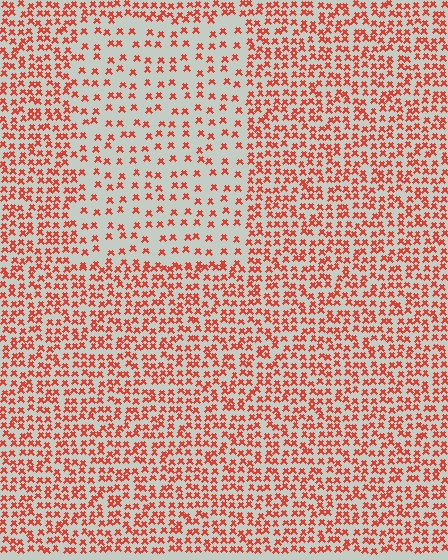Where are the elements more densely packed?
The elements are more densely packed outside the rectangle boundary.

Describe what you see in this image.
The image contains small red elements arranged at two different densities. A rectangle-shaped region is visible where the elements are less densely packed than the surrounding area.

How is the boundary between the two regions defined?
The boundary is defined by a change in element density (approximately 2.1x ratio). All elements are the same color, size, and shape.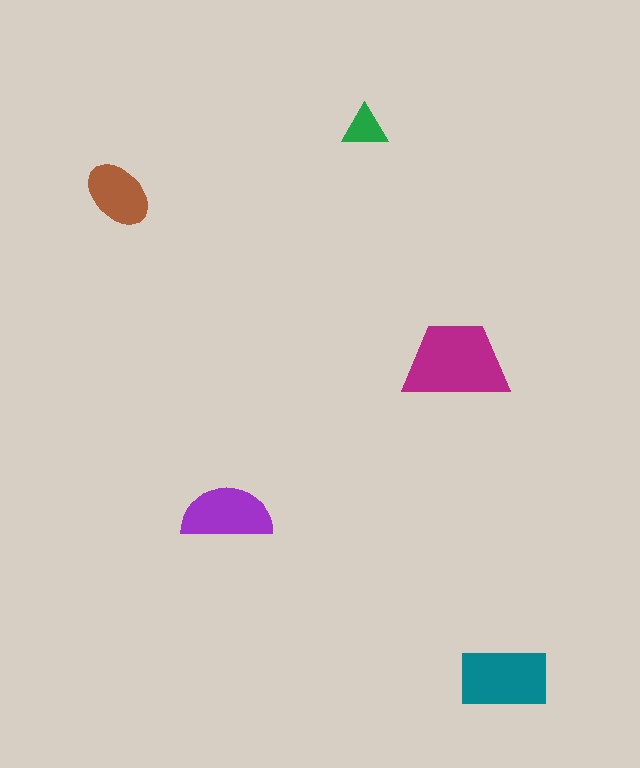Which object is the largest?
The magenta trapezoid.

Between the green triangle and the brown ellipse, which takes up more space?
The brown ellipse.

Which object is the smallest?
The green triangle.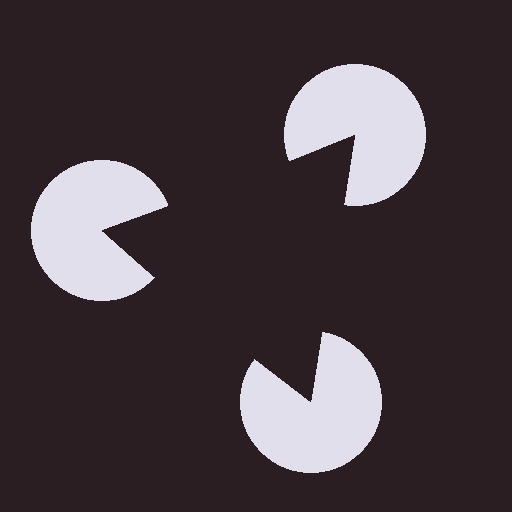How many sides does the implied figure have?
3 sides.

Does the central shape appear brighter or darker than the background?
It typically appears slightly darker than the background, even though no actual brightness change is drawn.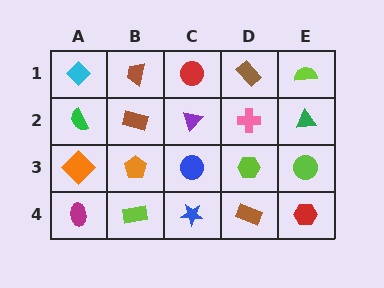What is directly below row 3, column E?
A red hexagon.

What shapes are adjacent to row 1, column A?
A green semicircle (row 2, column A), a brown trapezoid (row 1, column B).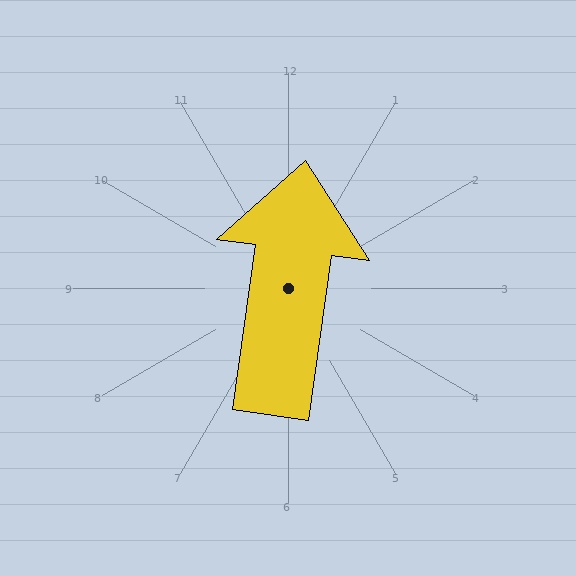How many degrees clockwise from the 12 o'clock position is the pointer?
Approximately 8 degrees.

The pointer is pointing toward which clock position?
Roughly 12 o'clock.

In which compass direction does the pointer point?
North.